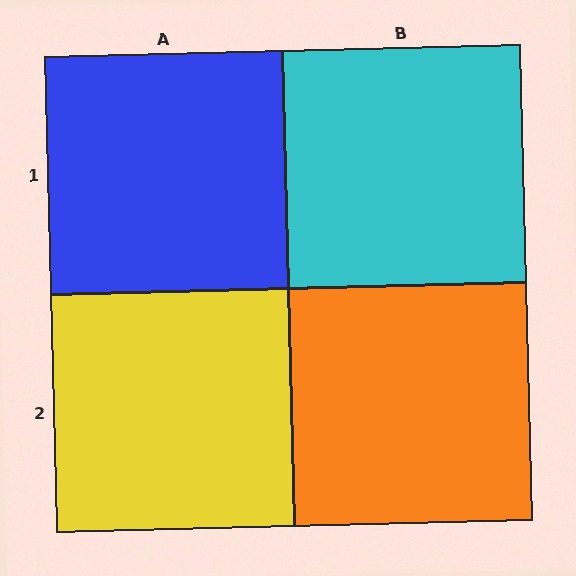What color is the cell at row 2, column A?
Yellow.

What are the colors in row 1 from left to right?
Blue, cyan.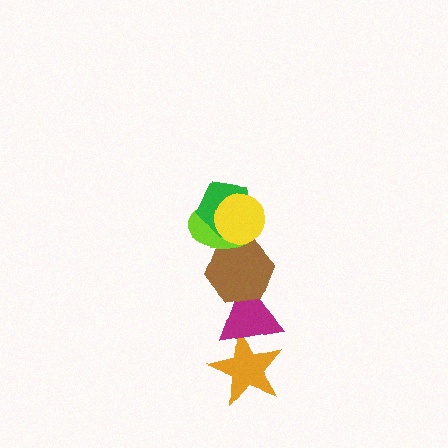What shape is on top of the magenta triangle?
The brown hexagon is on top of the magenta triangle.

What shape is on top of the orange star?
The magenta triangle is on top of the orange star.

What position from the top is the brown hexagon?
The brown hexagon is 4th from the top.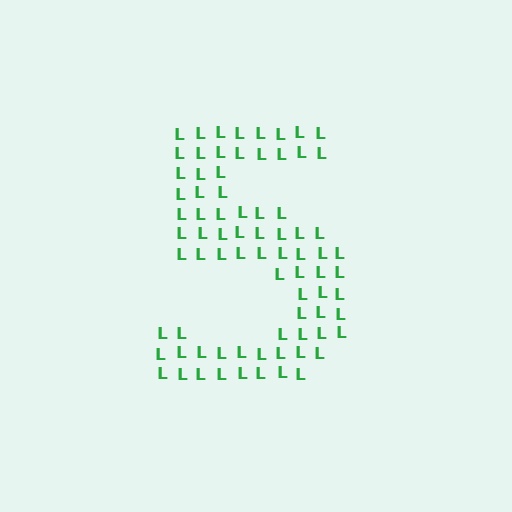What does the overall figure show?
The overall figure shows the digit 5.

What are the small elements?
The small elements are letter L's.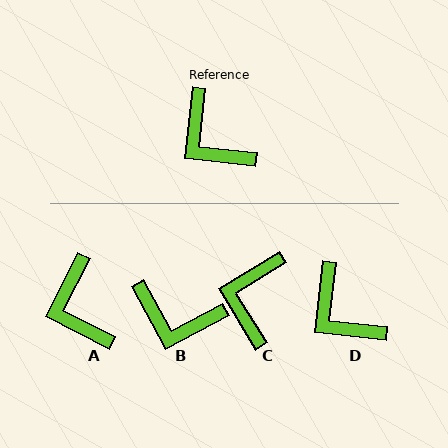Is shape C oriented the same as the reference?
No, it is off by about 52 degrees.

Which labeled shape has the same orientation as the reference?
D.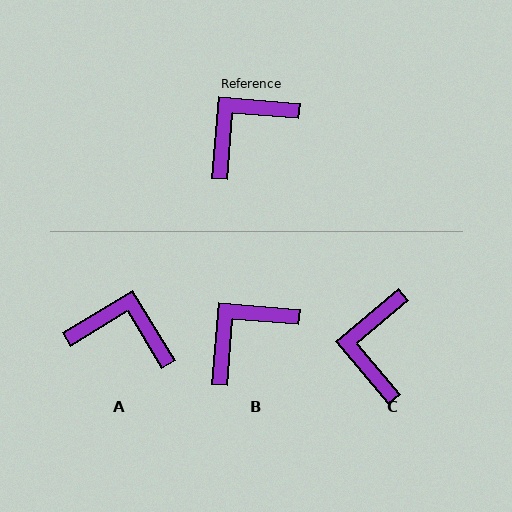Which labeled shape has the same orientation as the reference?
B.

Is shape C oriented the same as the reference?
No, it is off by about 44 degrees.